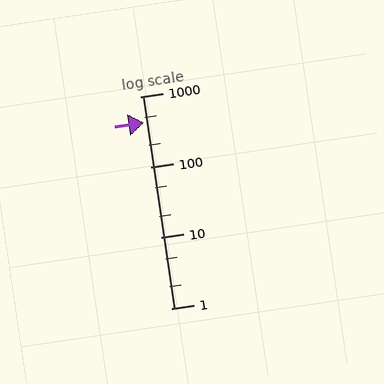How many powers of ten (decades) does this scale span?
The scale spans 3 decades, from 1 to 1000.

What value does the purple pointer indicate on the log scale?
The pointer indicates approximately 420.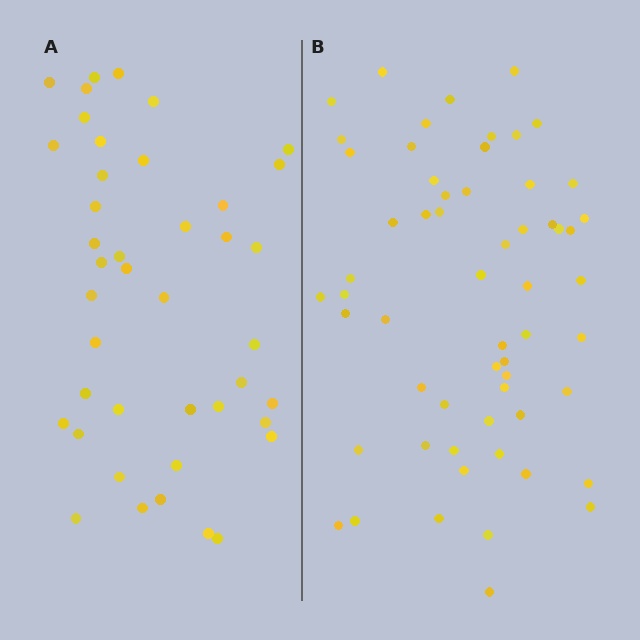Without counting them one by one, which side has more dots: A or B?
Region B (the right region) has more dots.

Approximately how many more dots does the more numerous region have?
Region B has approximately 15 more dots than region A.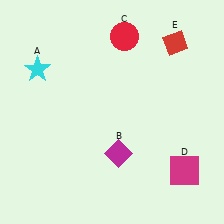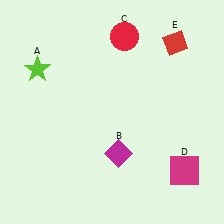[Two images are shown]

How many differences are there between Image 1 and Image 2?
There is 1 difference between the two images.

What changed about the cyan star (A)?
In Image 1, A is cyan. In Image 2, it changed to lime.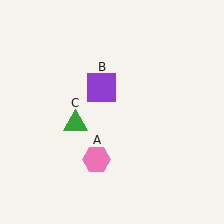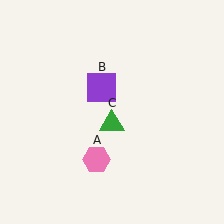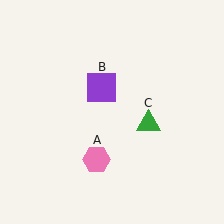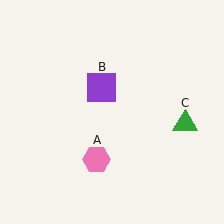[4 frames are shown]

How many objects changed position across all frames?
1 object changed position: green triangle (object C).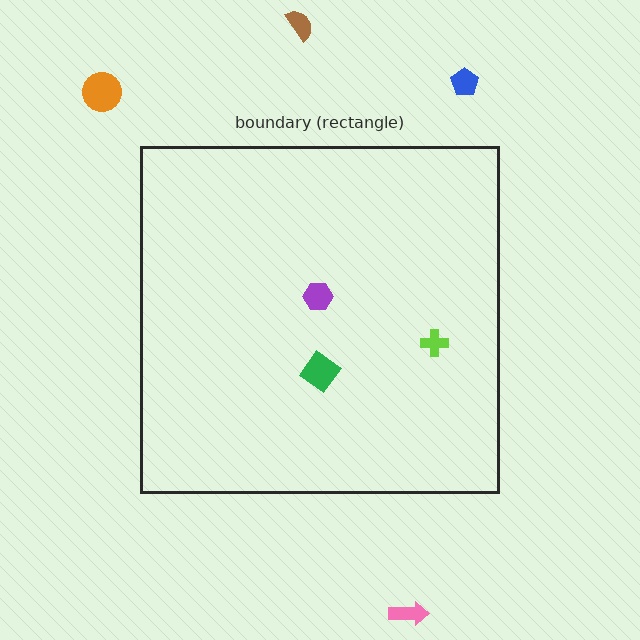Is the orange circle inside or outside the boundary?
Outside.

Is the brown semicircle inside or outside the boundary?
Outside.